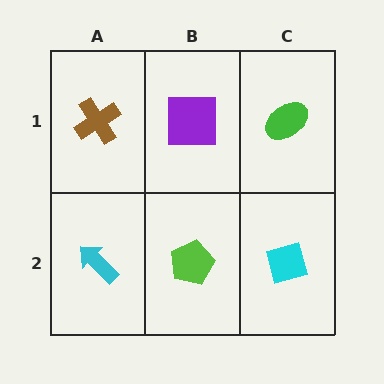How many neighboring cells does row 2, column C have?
2.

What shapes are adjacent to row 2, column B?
A purple square (row 1, column B), a cyan arrow (row 2, column A), a cyan square (row 2, column C).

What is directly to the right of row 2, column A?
A lime pentagon.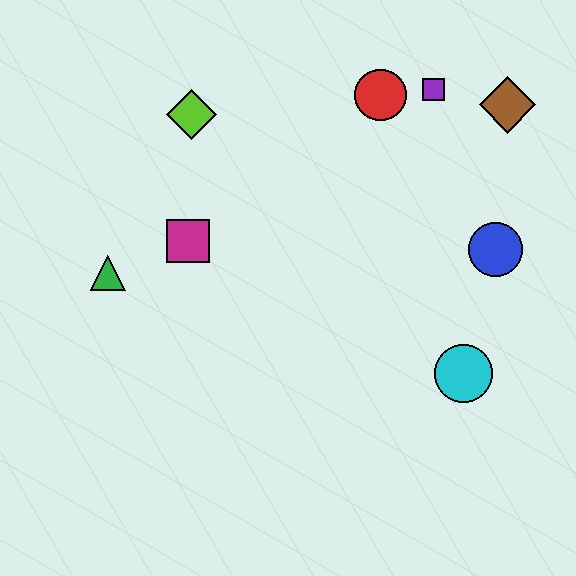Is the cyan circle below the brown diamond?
Yes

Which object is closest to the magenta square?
The green triangle is closest to the magenta square.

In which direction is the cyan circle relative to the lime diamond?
The cyan circle is to the right of the lime diamond.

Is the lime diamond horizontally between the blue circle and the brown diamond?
No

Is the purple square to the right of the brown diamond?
No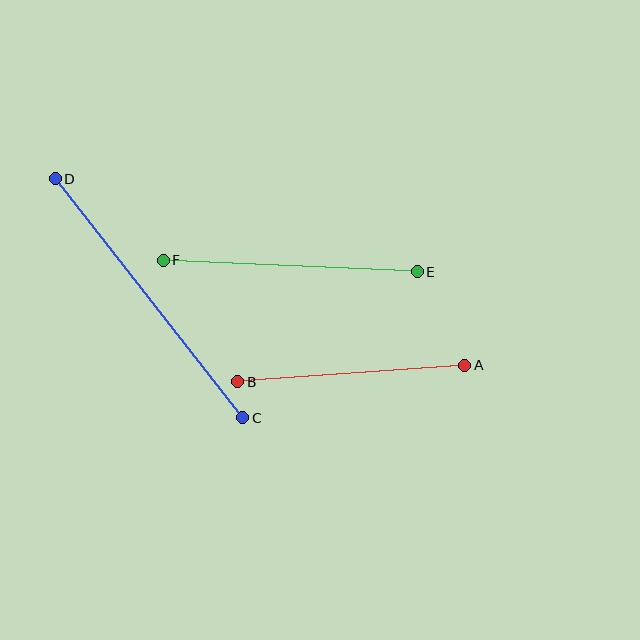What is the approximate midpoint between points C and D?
The midpoint is at approximately (149, 298) pixels.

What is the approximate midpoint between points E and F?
The midpoint is at approximately (290, 266) pixels.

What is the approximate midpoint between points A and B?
The midpoint is at approximately (351, 374) pixels.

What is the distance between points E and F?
The distance is approximately 254 pixels.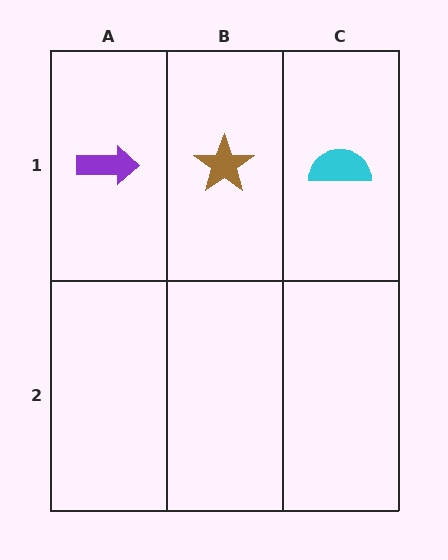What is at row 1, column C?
A cyan semicircle.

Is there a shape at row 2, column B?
No, that cell is empty.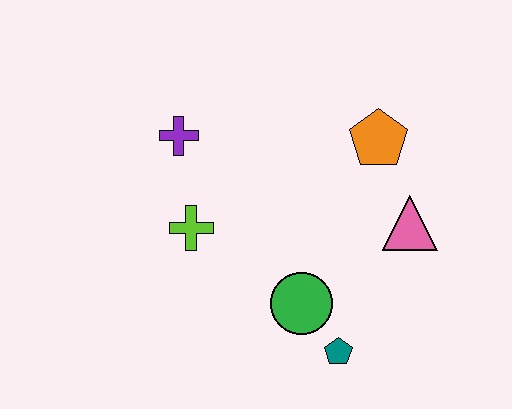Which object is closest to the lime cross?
The purple cross is closest to the lime cross.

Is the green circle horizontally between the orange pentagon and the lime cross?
Yes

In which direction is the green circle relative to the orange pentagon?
The green circle is below the orange pentagon.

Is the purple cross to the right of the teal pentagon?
No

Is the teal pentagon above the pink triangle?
No